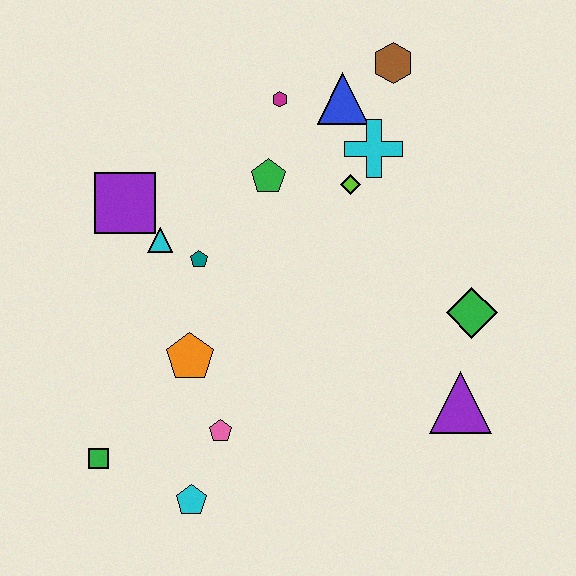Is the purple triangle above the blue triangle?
No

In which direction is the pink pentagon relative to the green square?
The pink pentagon is to the right of the green square.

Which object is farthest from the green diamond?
The green square is farthest from the green diamond.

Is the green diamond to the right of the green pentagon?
Yes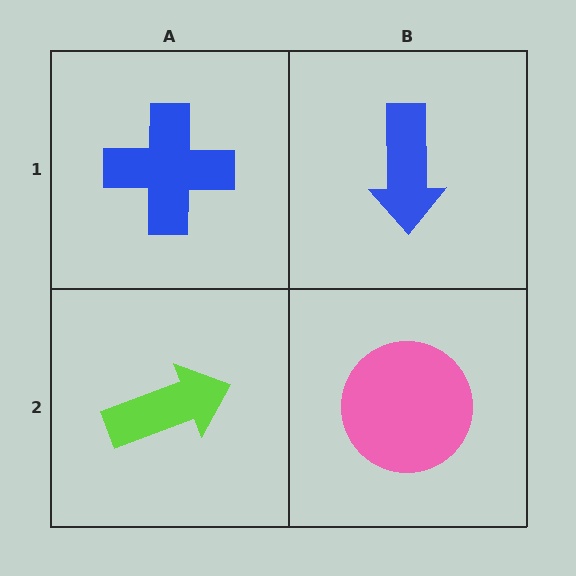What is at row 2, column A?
A lime arrow.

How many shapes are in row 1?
2 shapes.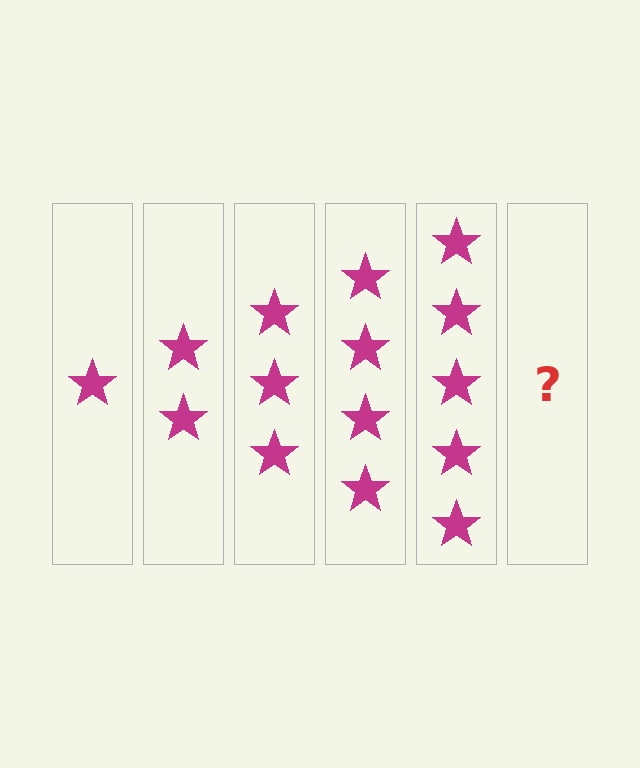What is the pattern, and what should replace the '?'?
The pattern is that each step adds one more star. The '?' should be 6 stars.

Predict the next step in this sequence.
The next step is 6 stars.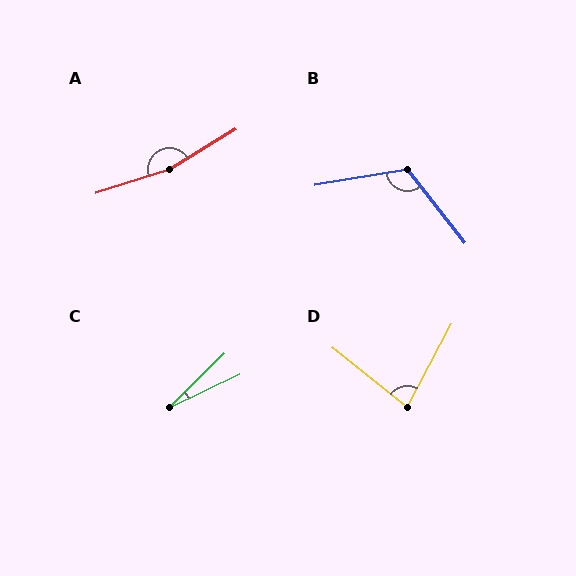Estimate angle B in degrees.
Approximately 119 degrees.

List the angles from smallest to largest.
C (19°), D (79°), B (119°), A (166°).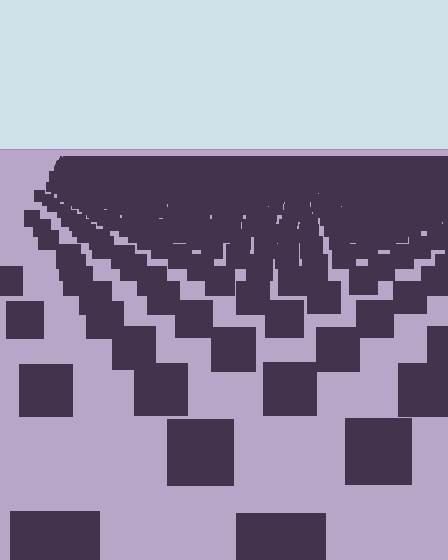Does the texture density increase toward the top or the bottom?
Density increases toward the top.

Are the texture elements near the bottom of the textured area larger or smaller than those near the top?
Larger. Near the bottom, elements are closer to the viewer and appear at a bigger on-screen size.